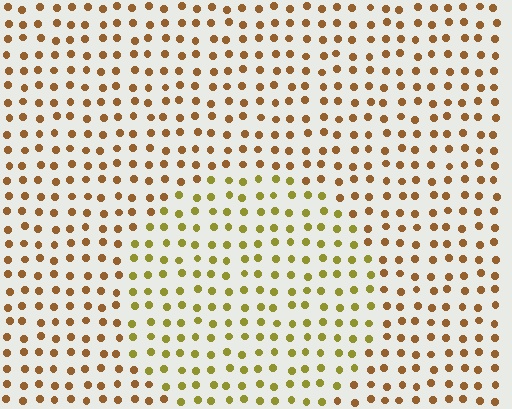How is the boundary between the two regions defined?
The boundary is defined purely by a slight shift in hue (about 33 degrees). Spacing, size, and orientation are identical on both sides.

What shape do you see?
I see a circle.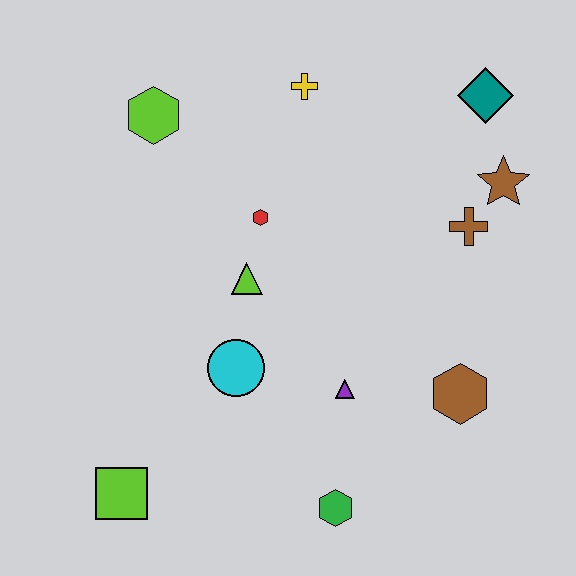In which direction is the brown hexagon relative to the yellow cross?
The brown hexagon is below the yellow cross.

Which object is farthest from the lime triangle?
The teal diamond is farthest from the lime triangle.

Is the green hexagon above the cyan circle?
No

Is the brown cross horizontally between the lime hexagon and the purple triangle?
No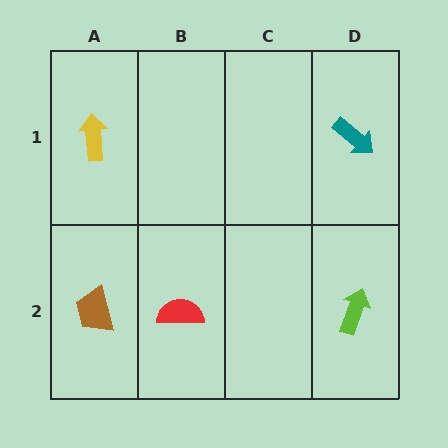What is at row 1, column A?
A yellow arrow.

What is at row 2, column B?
A red semicircle.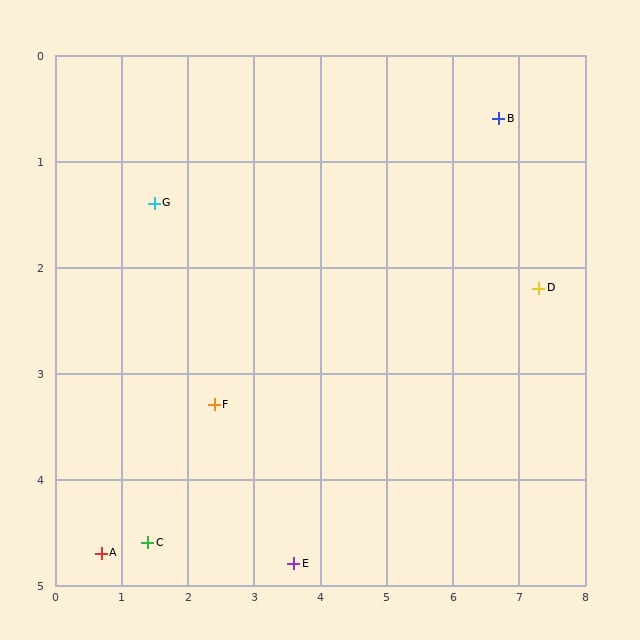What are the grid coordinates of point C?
Point C is at approximately (1.4, 4.6).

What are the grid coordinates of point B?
Point B is at approximately (6.7, 0.6).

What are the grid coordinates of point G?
Point G is at approximately (1.5, 1.4).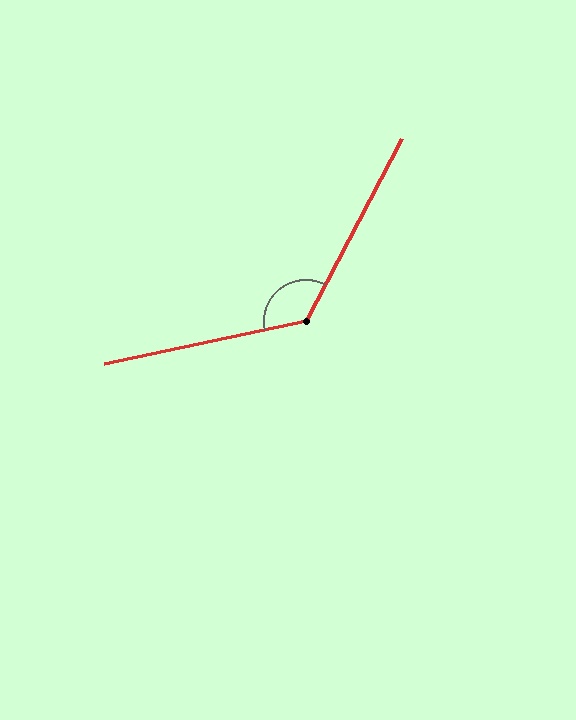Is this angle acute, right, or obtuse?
It is obtuse.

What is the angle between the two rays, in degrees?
Approximately 130 degrees.